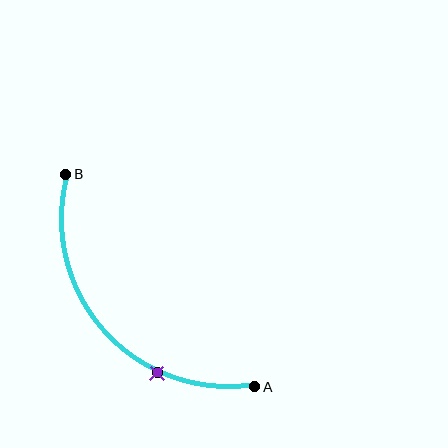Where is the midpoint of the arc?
The arc midpoint is the point on the curve farthest from the straight line joining A and B. It sits below and to the left of that line.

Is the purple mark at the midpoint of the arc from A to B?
No. The purple mark lies on the arc but is closer to endpoint A. The arc midpoint would be at the point on the curve equidistant along the arc from both A and B.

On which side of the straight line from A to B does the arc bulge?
The arc bulges below and to the left of the straight line connecting A and B.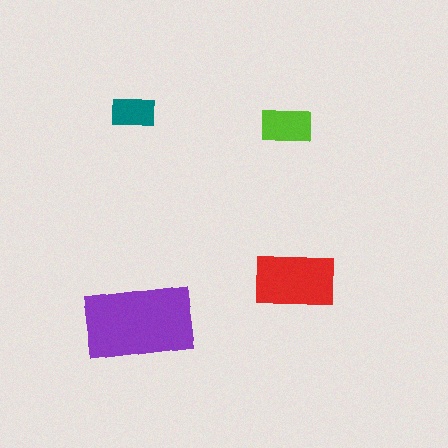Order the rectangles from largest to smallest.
the purple one, the red one, the lime one, the teal one.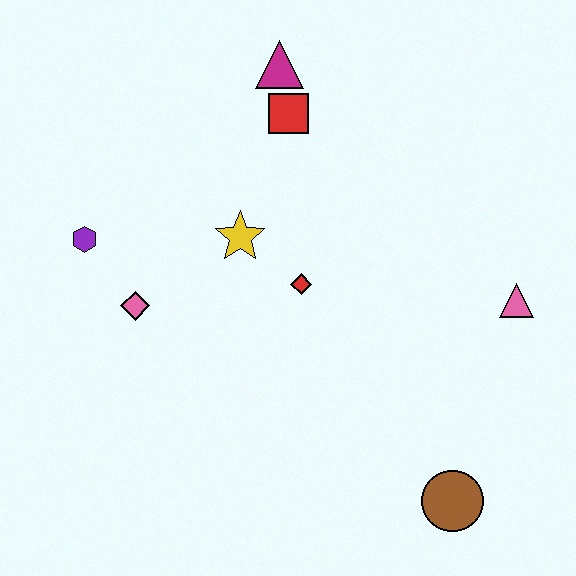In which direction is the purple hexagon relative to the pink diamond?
The purple hexagon is above the pink diamond.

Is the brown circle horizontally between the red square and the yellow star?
No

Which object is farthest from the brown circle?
The magenta triangle is farthest from the brown circle.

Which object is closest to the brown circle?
The pink triangle is closest to the brown circle.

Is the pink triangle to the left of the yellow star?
No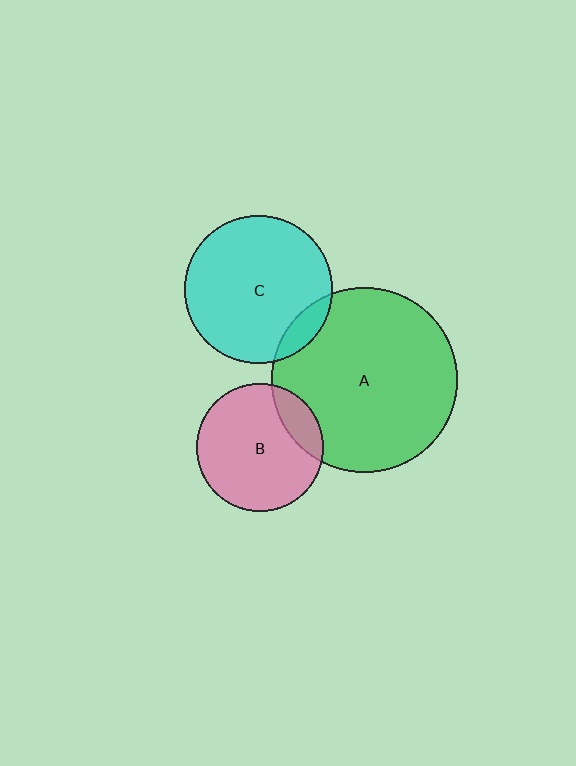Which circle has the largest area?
Circle A (green).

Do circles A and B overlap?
Yes.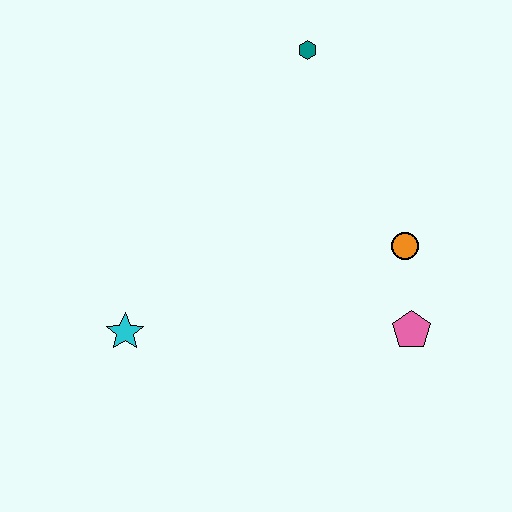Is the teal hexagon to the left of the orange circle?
Yes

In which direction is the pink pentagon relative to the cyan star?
The pink pentagon is to the right of the cyan star.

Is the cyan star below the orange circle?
Yes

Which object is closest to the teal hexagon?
The orange circle is closest to the teal hexagon.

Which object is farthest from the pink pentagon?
The teal hexagon is farthest from the pink pentagon.